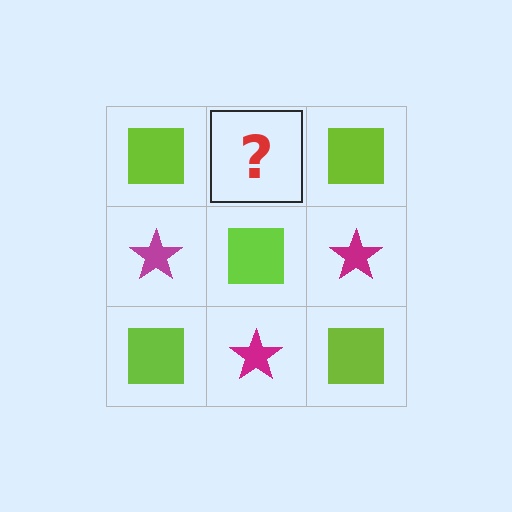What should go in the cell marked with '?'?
The missing cell should contain a magenta star.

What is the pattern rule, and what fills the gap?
The rule is that it alternates lime square and magenta star in a checkerboard pattern. The gap should be filled with a magenta star.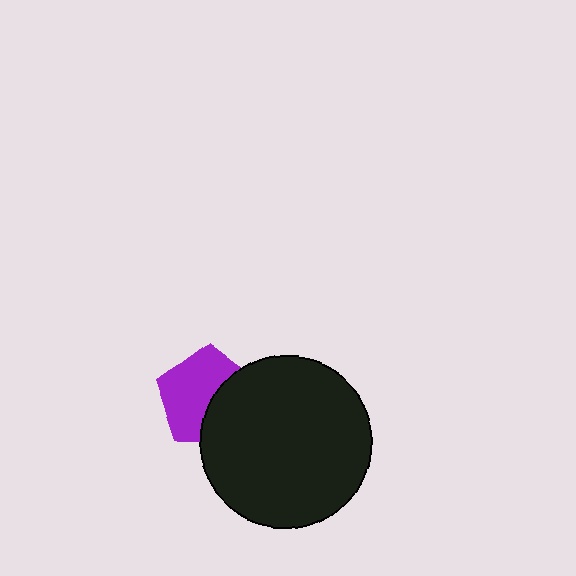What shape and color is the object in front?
The object in front is a black circle.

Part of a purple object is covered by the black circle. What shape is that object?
It is a pentagon.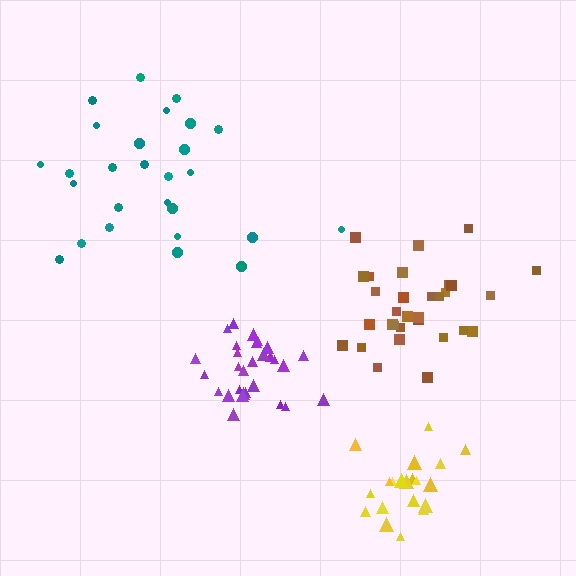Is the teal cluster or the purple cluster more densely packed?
Purple.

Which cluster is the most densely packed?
Purple.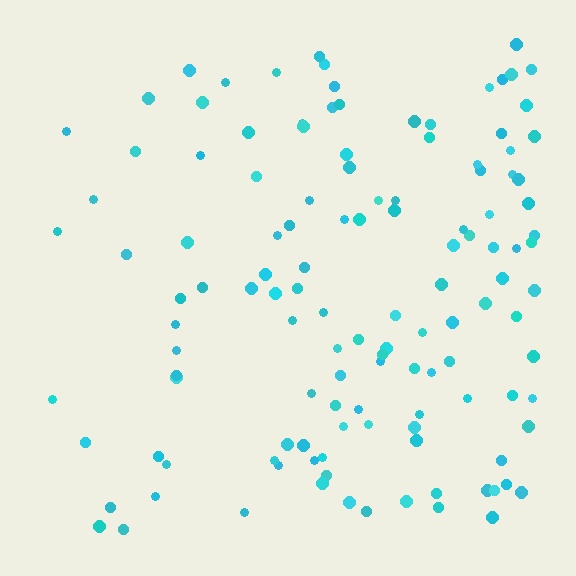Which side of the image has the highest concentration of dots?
The right.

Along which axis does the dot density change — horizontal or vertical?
Horizontal.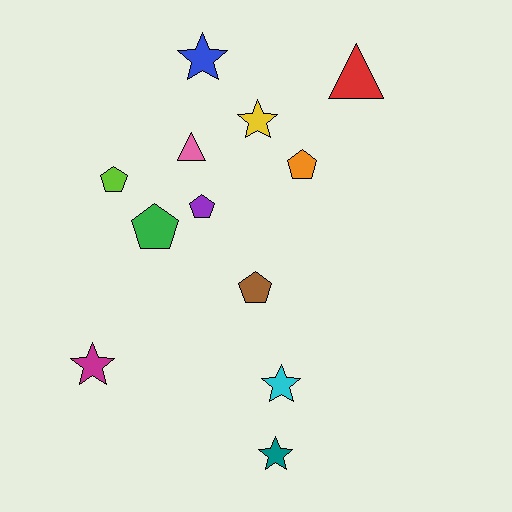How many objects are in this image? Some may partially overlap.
There are 12 objects.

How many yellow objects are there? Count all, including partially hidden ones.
There is 1 yellow object.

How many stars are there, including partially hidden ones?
There are 5 stars.